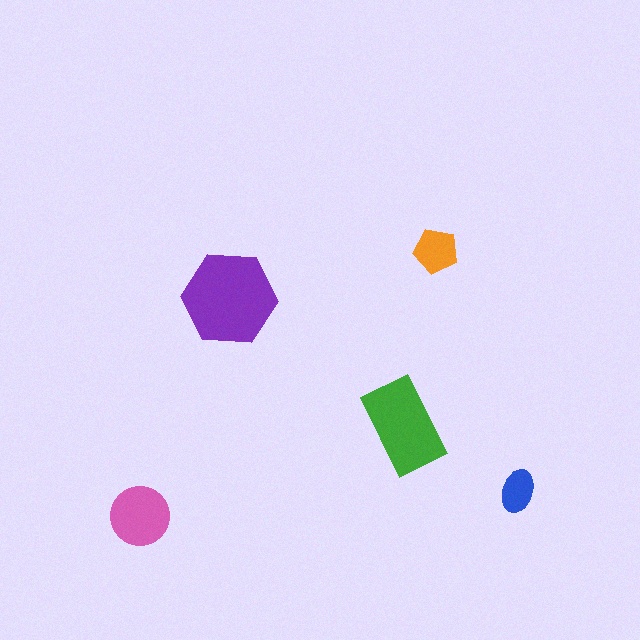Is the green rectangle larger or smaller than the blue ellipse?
Larger.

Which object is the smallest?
The blue ellipse.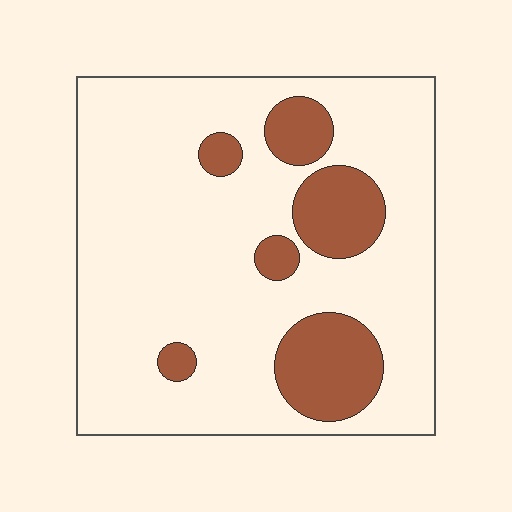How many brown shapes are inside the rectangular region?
6.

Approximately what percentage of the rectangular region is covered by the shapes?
Approximately 20%.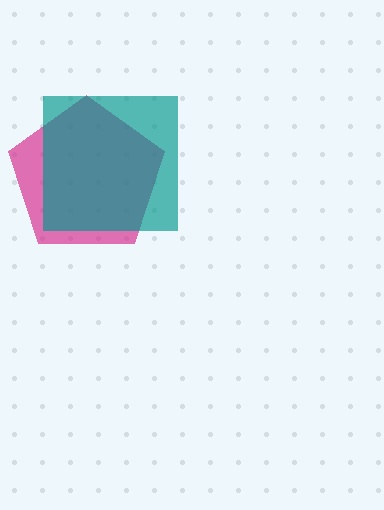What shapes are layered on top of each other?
The layered shapes are: a magenta pentagon, a teal square.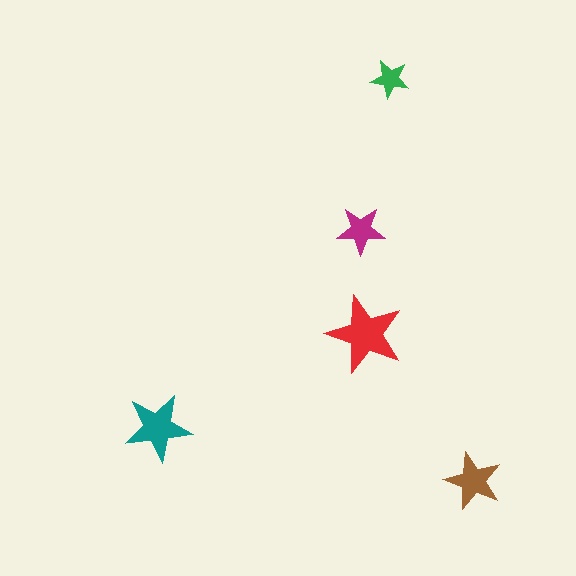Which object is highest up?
The green star is topmost.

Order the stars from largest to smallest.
the red one, the teal one, the brown one, the magenta one, the green one.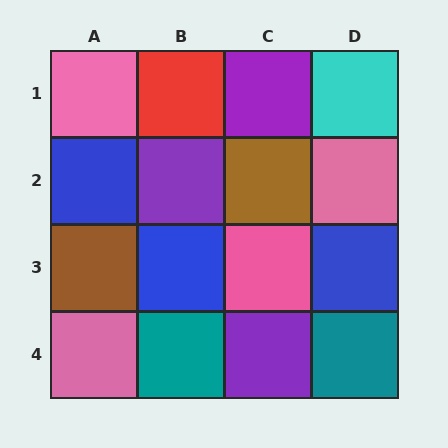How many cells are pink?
4 cells are pink.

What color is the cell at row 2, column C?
Brown.